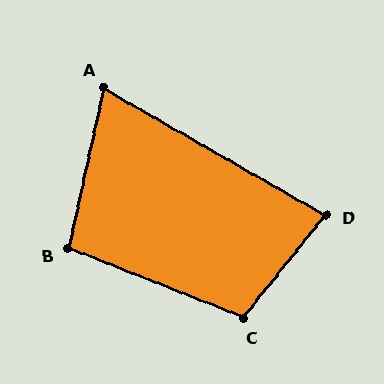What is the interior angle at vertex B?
Approximately 99 degrees (obtuse).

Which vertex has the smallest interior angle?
A, at approximately 73 degrees.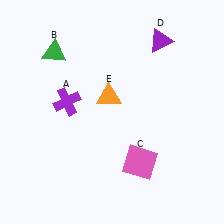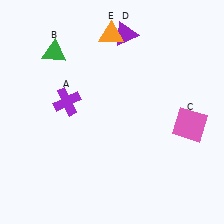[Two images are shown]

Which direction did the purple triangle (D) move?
The purple triangle (D) moved left.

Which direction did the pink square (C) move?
The pink square (C) moved right.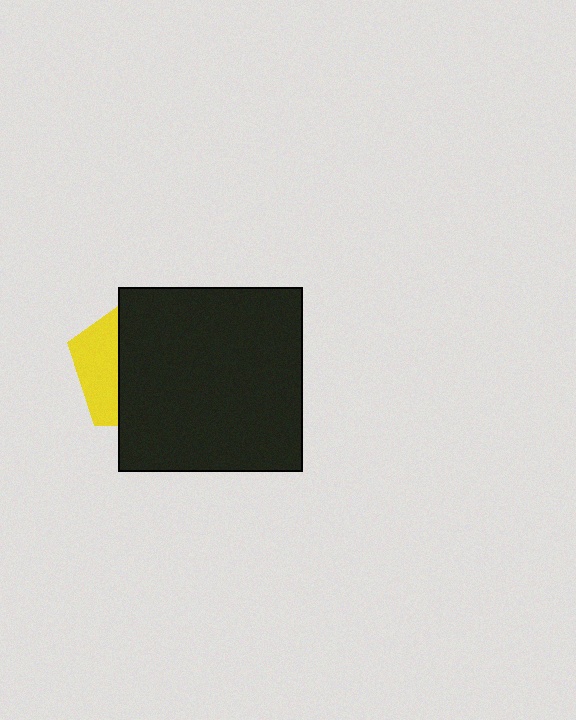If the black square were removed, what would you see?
You would see the complete yellow pentagon.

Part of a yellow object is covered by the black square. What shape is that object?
It is a pentagon.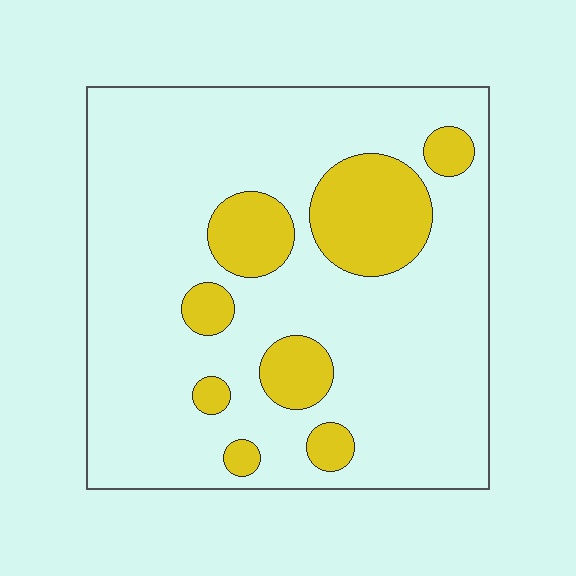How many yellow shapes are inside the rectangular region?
8.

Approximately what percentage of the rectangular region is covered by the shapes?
Approximately 20%.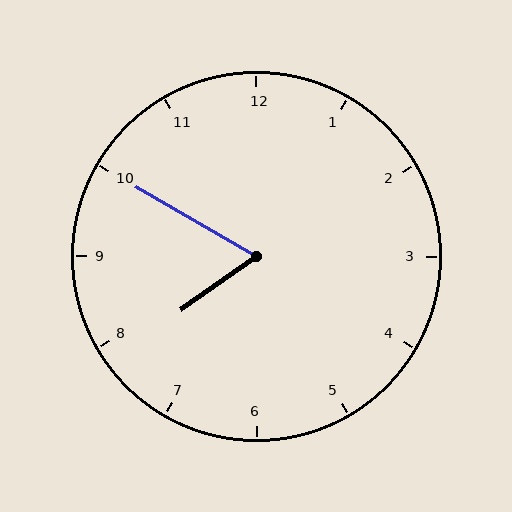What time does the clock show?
7:50.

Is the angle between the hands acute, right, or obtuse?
It is acute.